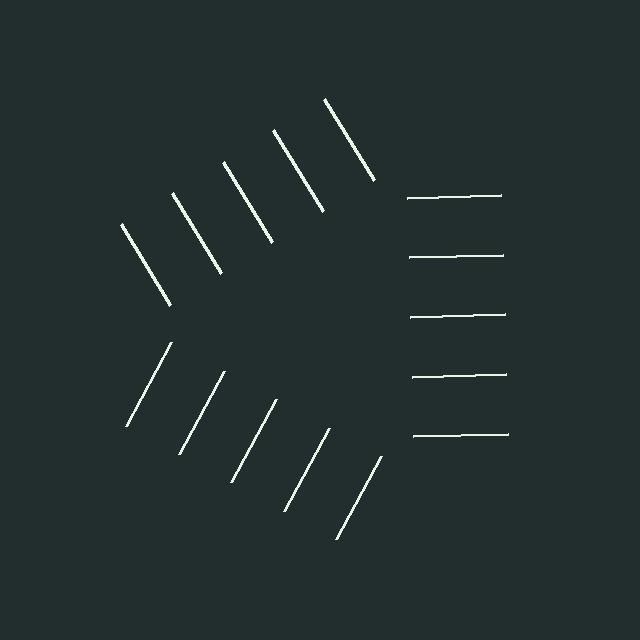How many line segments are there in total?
15 — 5 along each of the 3 edges.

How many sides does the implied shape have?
3 sides — the line-ends trace a triangle.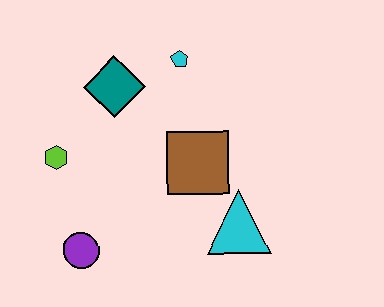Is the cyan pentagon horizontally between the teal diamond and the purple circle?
No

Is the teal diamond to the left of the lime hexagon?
No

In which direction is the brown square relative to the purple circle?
The brown square is to the right of the purple circle.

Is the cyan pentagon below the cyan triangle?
No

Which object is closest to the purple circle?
The lime hexagon is closest to the purple circle.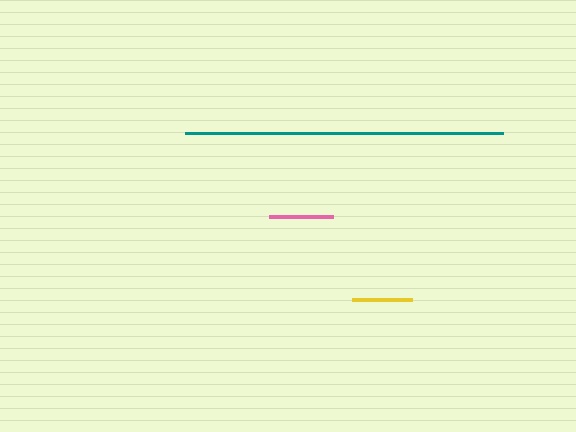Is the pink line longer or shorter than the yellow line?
The pink line is longer than the yellow line.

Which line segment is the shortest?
The yellow line is the shortest at approximately 60 pixels.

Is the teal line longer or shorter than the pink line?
The teal line is longer than the pink line.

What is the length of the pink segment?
The pink segment is approximately 65 pixels long.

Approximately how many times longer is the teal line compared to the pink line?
The teal line is approximately 4.9 times the length of the pink line.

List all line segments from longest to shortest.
From longest to shortest: teal, pink, yellow.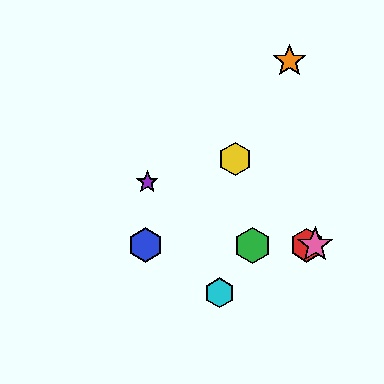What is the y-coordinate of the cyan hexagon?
The cyan hexagon is at y≈293.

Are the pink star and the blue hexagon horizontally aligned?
Yes, both are at y≈245.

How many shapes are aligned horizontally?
4 shapes (the red hexagon, the blue hexagon, the green hexagon, the pink star) are aligned horizontally.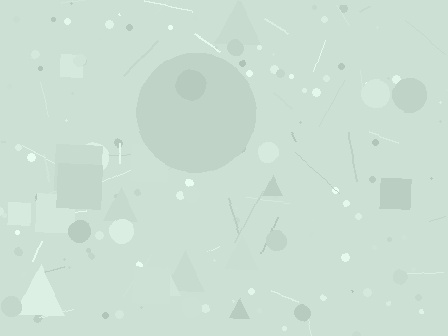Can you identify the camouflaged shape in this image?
The camouflaged shape is a circle.